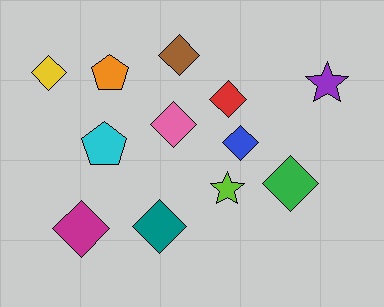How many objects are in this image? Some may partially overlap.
There are 12 objects.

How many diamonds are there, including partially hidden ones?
There are 8 diamonds.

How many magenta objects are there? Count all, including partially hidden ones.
There is 1 magenta object.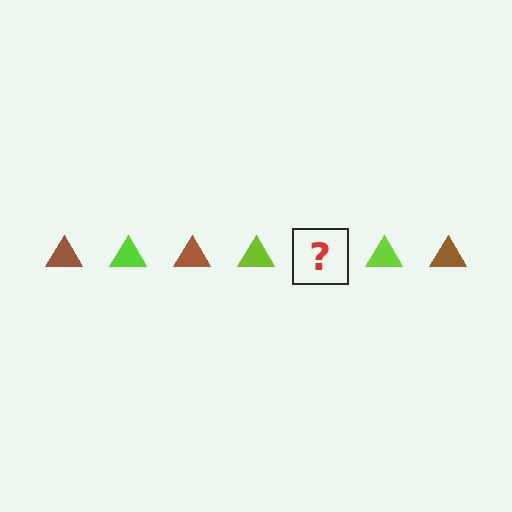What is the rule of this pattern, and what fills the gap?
The rule is that the pattern cycles through brown, lime triangles. The gap should be filled with a brown triangle.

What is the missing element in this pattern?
The missing element is a brown triangle.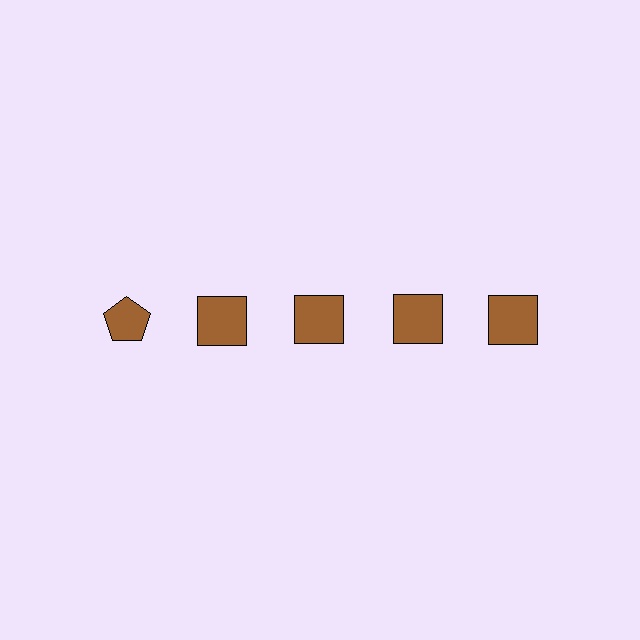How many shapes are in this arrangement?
There are 5 shapes arranged in a grid pattern.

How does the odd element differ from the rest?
It has a different shape: pentagon instead of square.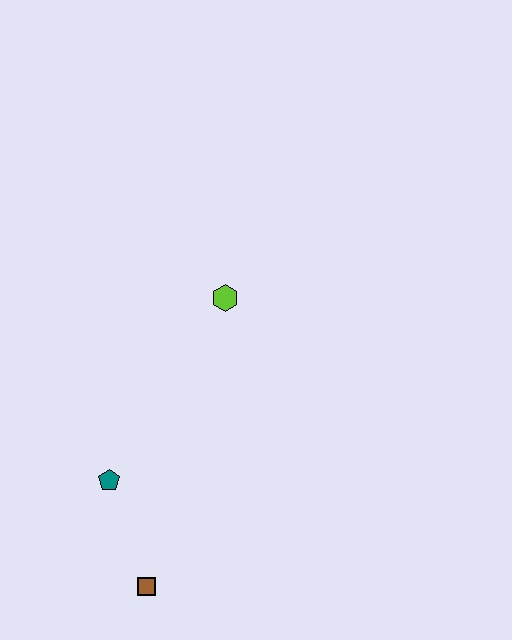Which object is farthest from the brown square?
The lime hexagon is farthest from the brown square.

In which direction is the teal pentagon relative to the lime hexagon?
The teal pentagon is below the lime hexagon.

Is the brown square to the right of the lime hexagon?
No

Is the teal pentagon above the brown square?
Yes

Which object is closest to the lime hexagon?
The teal pentagon is closest to the lime hexagon.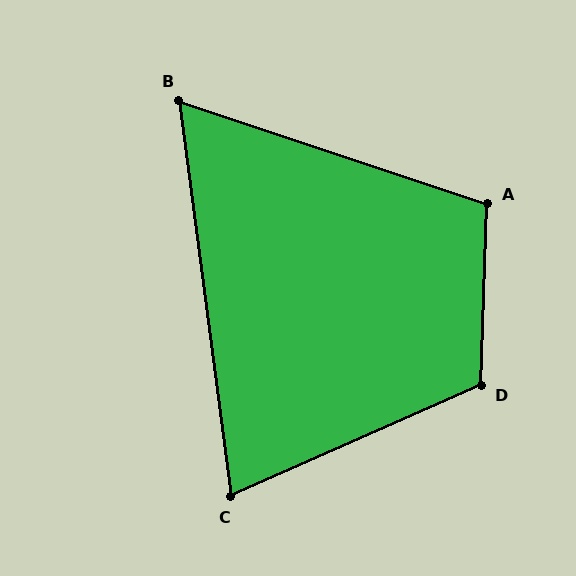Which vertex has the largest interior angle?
D, at approximately 116 degrees.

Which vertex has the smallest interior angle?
B, at approximately 64 degrees.